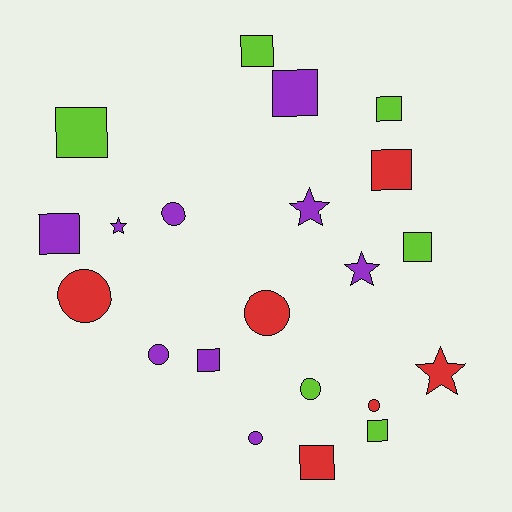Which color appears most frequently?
Purple, with 9 objects.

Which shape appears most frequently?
Square, with 10 objects.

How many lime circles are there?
There is 1 lime circle.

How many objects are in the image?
There are 21 objects.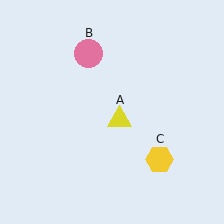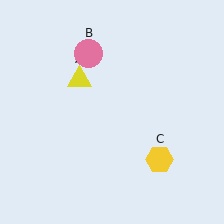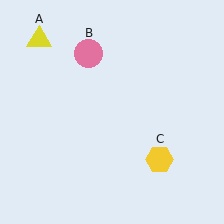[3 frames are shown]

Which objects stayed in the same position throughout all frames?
Pink circle (object B) and yellow hexagon (object C) remained stationary.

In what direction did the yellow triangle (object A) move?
The yellow triangle (object A) moved up and to the left.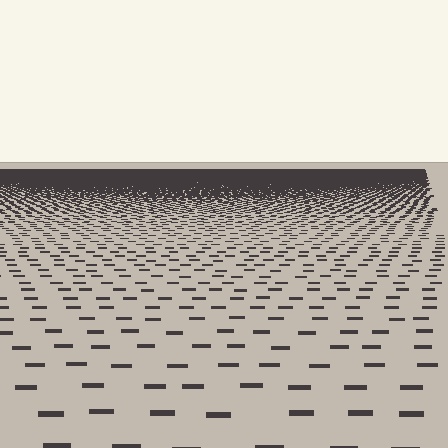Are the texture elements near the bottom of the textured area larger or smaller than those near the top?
Larger. Near the bottom, elements are closer to the viewer and appear at a bigger on-screen size.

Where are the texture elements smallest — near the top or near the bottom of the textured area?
Near the top.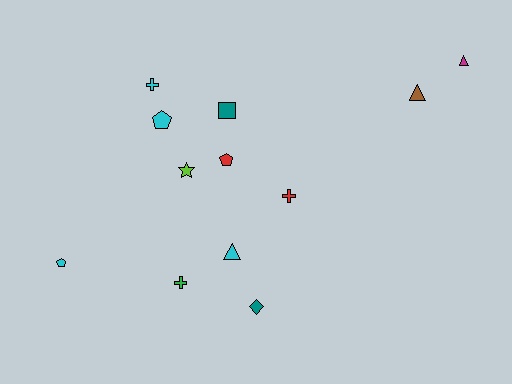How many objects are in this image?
There are 12 objects.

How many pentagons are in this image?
There are 3 pentagons.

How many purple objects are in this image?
There are no purple objects.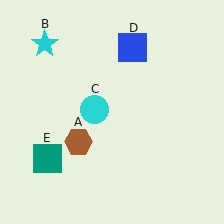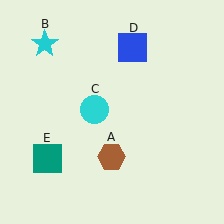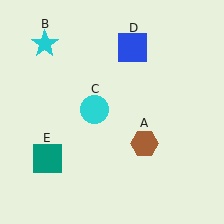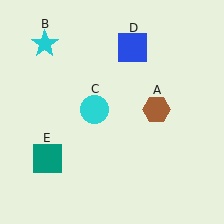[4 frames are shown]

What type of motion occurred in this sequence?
The brown hexagon (object A) rotated counterclockwise around the center of the scene.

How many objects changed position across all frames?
1 object changed position: brown hexagon (object A).